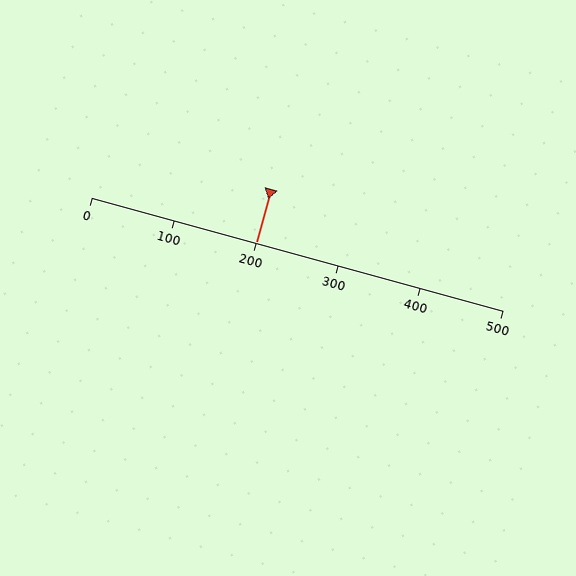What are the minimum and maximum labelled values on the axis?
The axis runs from 0 to 500.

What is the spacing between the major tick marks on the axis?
The major ticks are spaced 100 apart.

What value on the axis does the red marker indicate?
The marker indicates approximately 200.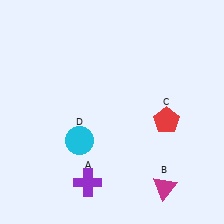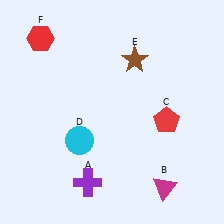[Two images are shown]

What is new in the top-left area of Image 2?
A red hexagon (F) was added in the top-left area of Image 2.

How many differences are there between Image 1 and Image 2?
There are 2 differences between the two images.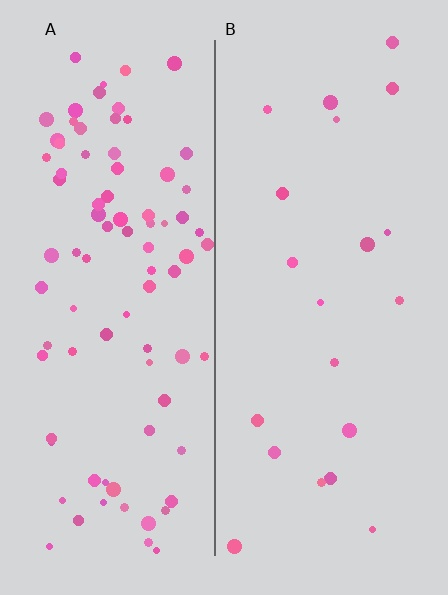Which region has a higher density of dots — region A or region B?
A (the left).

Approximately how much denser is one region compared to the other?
Approximately 4.2× — region A over region B.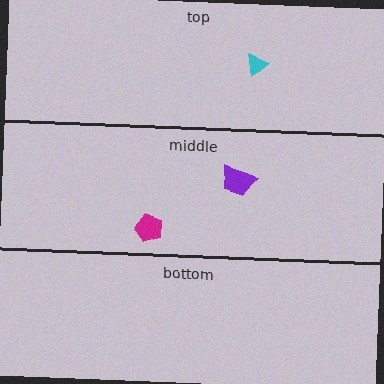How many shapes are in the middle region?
2.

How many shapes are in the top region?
1.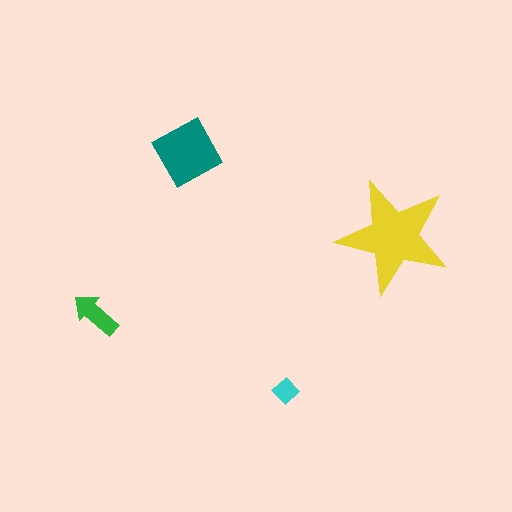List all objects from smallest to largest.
The cyan diamond, the green arrow, the teal square, the yellow star.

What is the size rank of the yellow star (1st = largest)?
1st.